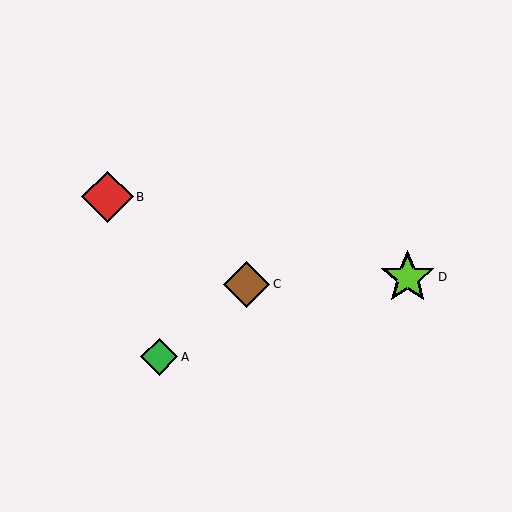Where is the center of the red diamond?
The center of the red diamond is at (107, 197).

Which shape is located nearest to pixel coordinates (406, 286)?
The lime star (labeled D) at (408, 277) is nearest to that location.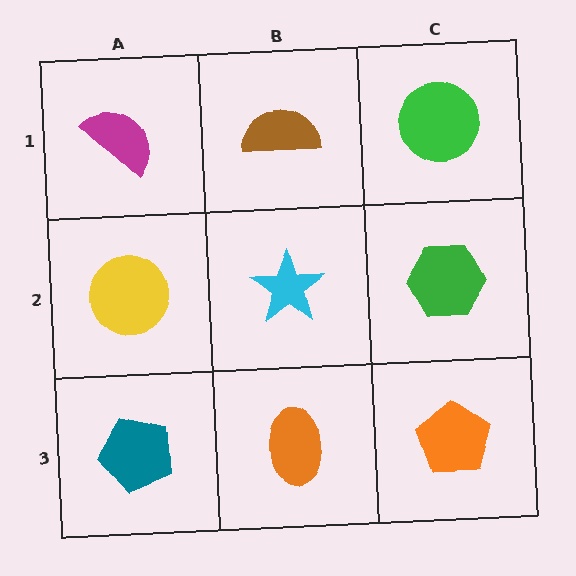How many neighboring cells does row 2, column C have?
3.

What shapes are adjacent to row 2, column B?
A brown semicircle (row 1, column B), an orange ellipse (row 3, column B), a yellow circle (row 2, column A), a green hexagon (row 2, column C).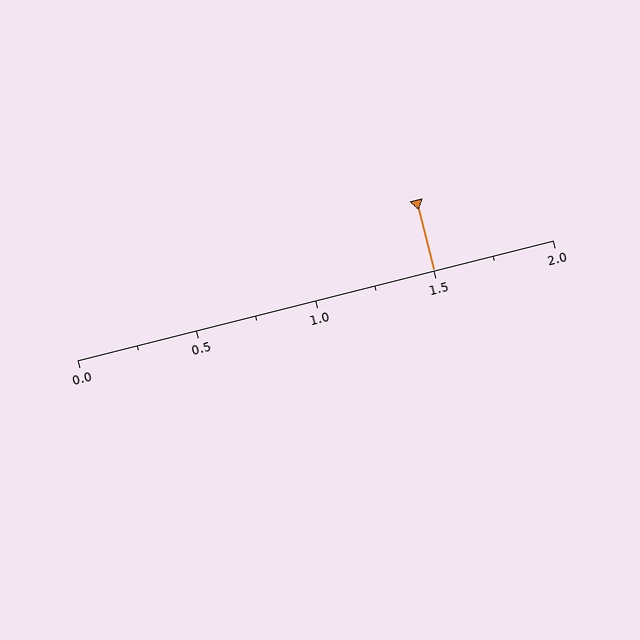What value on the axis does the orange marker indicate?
The marker indicates approximately 1.5.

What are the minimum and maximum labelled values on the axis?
The axis runs from 0.0 to 2.0.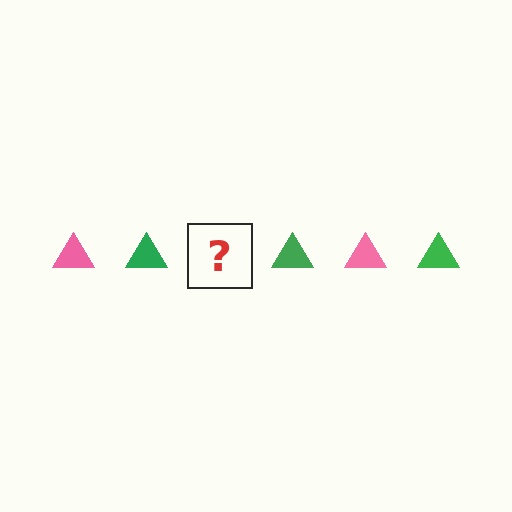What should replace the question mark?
The question mark should be replaced with a pink triangle.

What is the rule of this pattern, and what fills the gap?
The rule is that the pattern cycles through pink, green triangles. The gap should be filled with a pink triangle.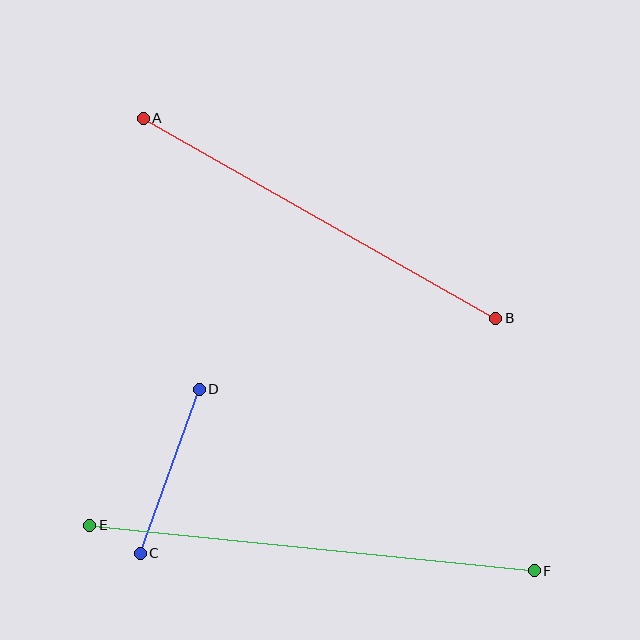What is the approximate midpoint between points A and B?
The midpoint is at approximately (320, 218) pixels.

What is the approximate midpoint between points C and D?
The midpoint is at approximately (170, 471) pixels.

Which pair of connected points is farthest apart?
Points E and F are farthest apart.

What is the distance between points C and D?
The distance is approximately 174 pixels.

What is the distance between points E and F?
The distance is approximately 447 pixels.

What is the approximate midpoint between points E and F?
The midpoint is at approximately (312, 548) pixels.